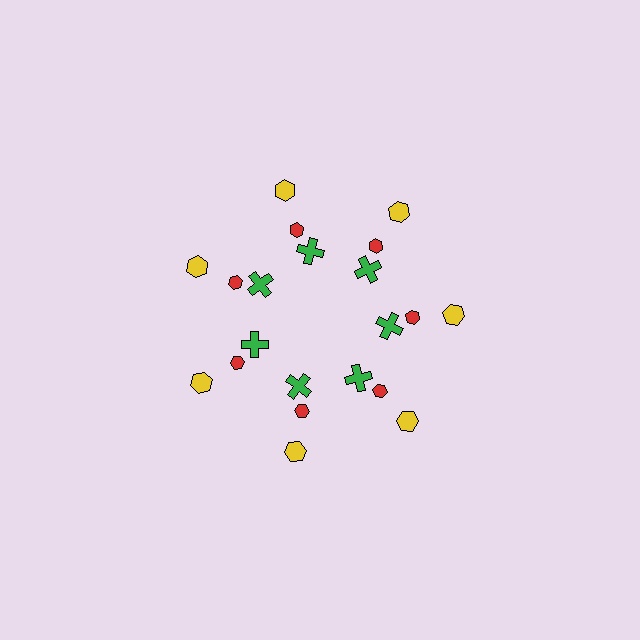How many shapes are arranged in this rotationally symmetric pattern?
There are 21 shapes, arranged in 7 groups of 3.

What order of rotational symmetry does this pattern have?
This pattern has 7-fold rotational symmetry.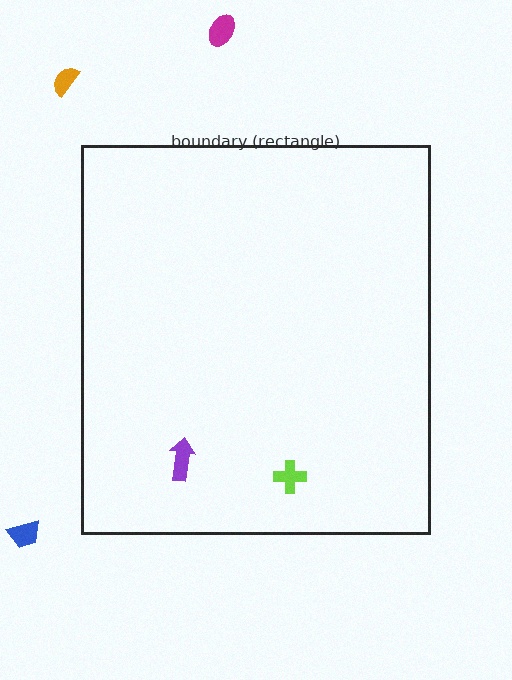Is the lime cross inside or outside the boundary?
Inside.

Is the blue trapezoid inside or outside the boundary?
Outside.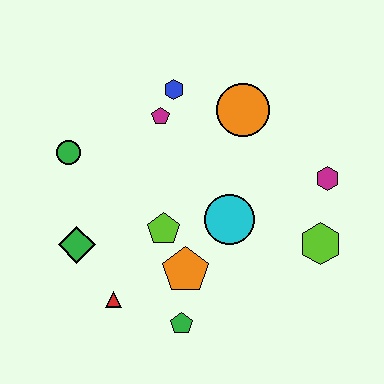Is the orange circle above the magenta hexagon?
Yes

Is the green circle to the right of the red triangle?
No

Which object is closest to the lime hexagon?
The magenta hexagon is closest to the lime hexagon.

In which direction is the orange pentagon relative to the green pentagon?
The orange pentagon is above the green pentagon.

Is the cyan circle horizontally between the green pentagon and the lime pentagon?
No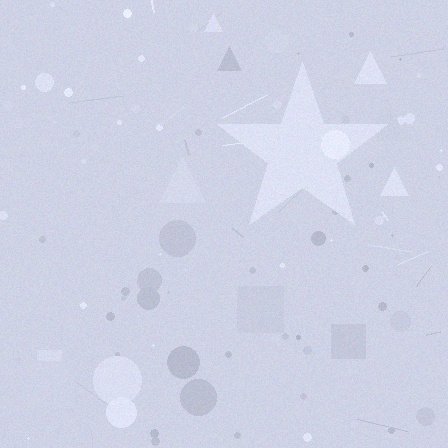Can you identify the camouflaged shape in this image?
The camouflaged shape is a star.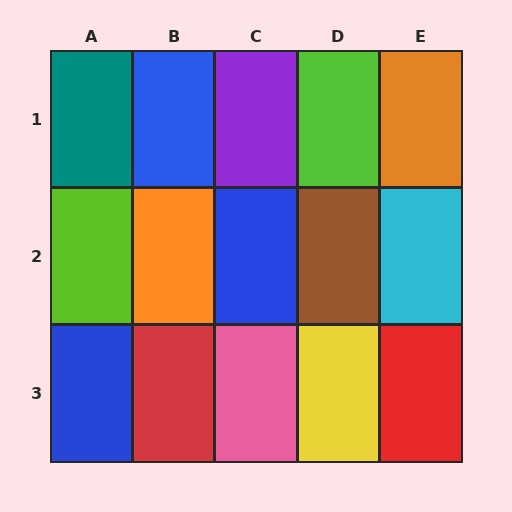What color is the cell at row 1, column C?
Purple.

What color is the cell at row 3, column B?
Red.